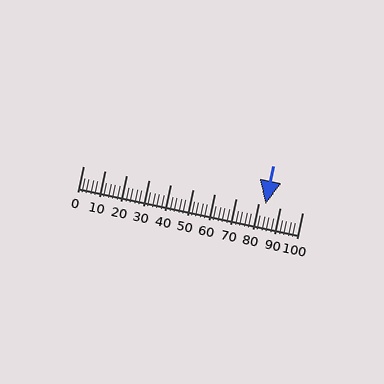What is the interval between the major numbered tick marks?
The major tick marks are spaced 10 units apart.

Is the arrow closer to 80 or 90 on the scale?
The arrow is closer to 80.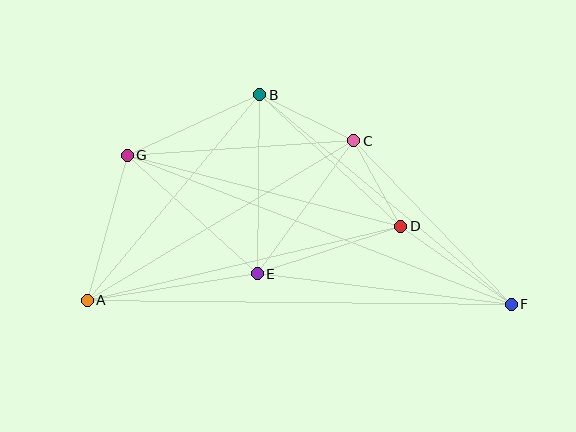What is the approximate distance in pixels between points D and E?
The distance between D and E is approximately 151 pixels.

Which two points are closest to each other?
Points C and D are closest to each other.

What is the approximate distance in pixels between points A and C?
The distance between A and C is approximately 311 pixels.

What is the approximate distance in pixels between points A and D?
The distance between A and D is approximately 322 pixels.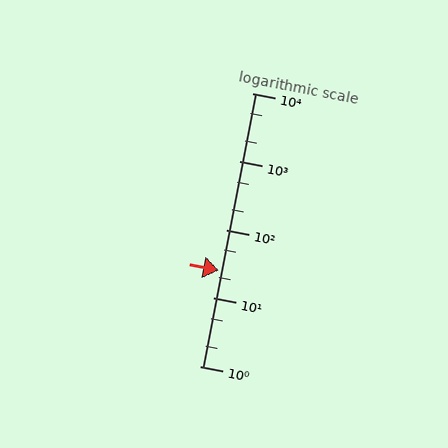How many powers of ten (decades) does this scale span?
The scale spans 4 decades, from 1 to 10000.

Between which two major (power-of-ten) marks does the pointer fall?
The pointer is between 10 and 100.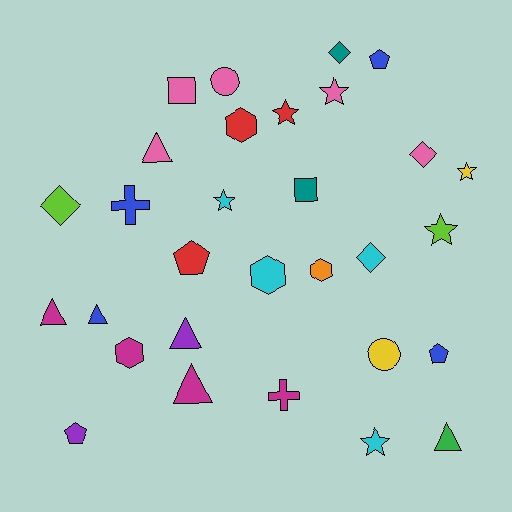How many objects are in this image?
There are 30 objects.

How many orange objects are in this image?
There is 1 orange object.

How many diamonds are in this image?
There are 4 diamonds.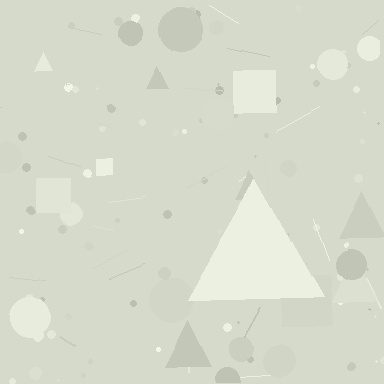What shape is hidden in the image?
A triangle is hidden in the image.